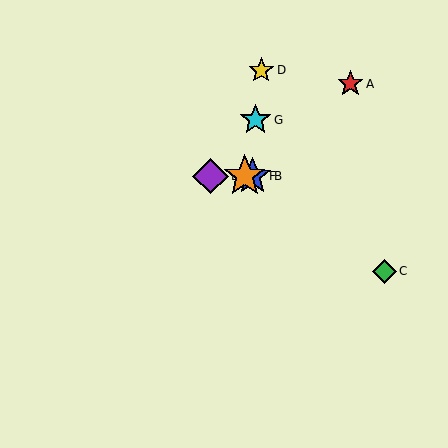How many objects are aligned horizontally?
3 objects (B, E, F) are aligned horizontally.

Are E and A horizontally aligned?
No, E is at y≈176 and A is at y≈84.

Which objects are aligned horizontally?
Objects B, E, F are aligned horizontally.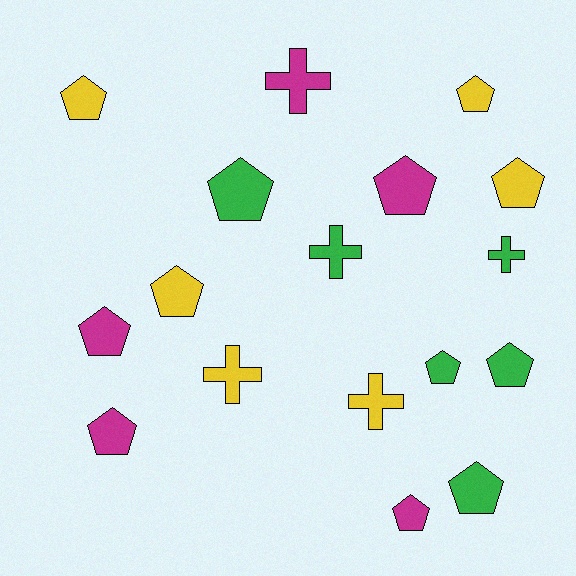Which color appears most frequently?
Yellow, with 6 objects.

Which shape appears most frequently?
Pentagon, with 12 objects.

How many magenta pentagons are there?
There are 4 magenta pentagons.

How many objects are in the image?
There are 17 objects.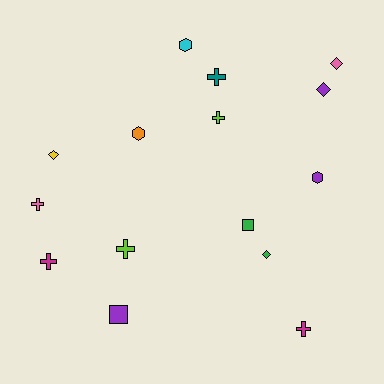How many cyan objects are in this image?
There is 1 cyan object.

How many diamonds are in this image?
There are 4 diamonds.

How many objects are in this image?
There are 15 objects.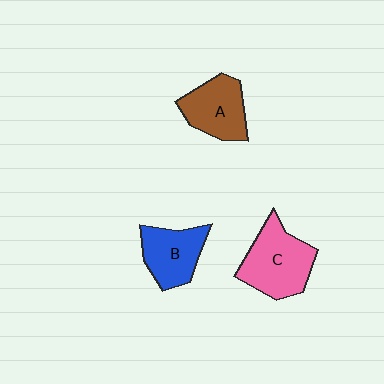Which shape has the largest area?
Shape C (pink).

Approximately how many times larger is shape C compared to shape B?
Approximately 1.3 times.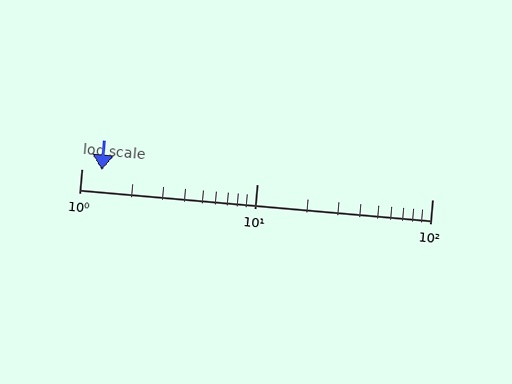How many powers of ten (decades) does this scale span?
The scale spans 2 decades, from 1 to 100.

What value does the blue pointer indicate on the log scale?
The pointer indicates approximately 1.3.